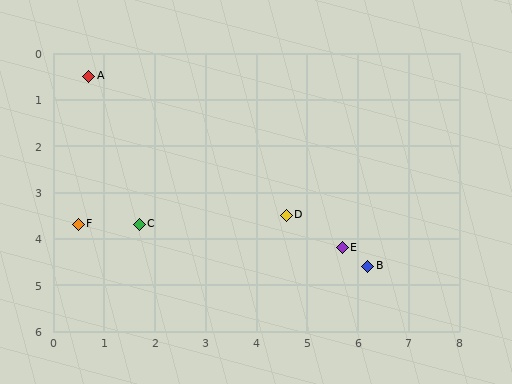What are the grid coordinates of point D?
Point D is at approximately (4.6, 3.5).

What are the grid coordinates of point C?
Point C is at approximately (1.7, 3.7).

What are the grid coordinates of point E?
Point E is at approximately (5.7, 4.2).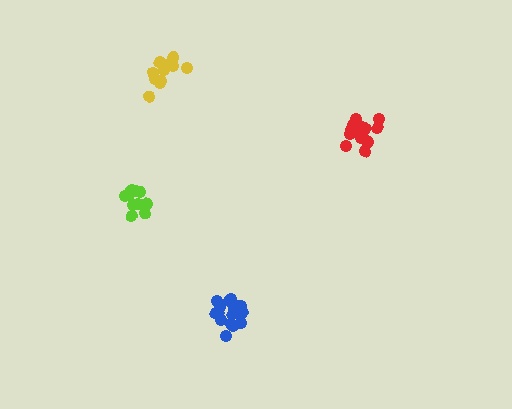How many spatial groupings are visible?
There are 4 spatial groupings.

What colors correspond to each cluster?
The clusters are colored: red, lime, yellow, blue.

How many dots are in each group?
Group 1: 17 dots, Group 2: 11 dots, Group 3: 13 dots, Group 4: 17 dots (58 total).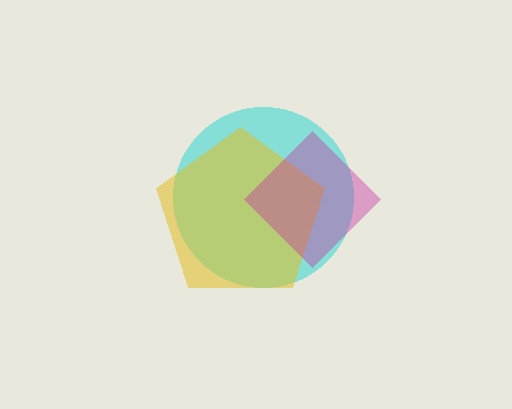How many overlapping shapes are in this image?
There are 3 overlapping shapes in the image.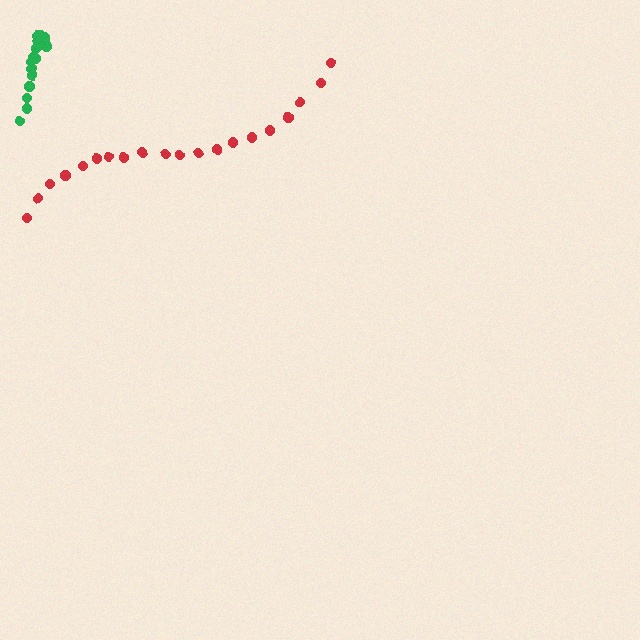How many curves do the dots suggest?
There are 2 distinct paths.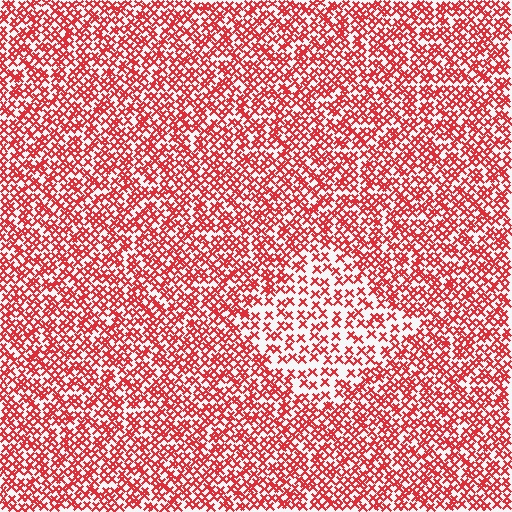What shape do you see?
I see a diamond.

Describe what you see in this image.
The image contains small red elements arranged at two different densities. A diamond-shaped region is visible where the elements are less densely packed than the surrounding area.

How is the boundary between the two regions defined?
The boundary is defined by a change in element density (approximately 1.9x ratio). All elements are the same color, size, and shape.